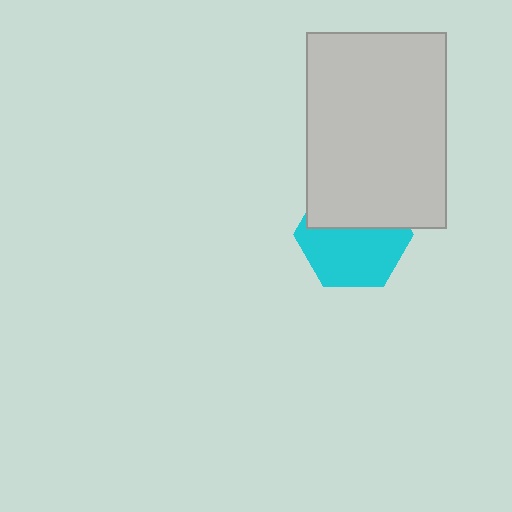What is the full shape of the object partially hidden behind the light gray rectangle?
The partially hidden object is a cyan hexagon.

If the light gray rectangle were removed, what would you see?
You would see the complete cyan hexagon.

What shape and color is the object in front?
The object in front is a light gray rectangle.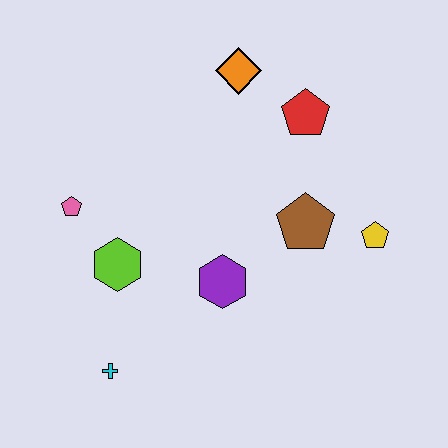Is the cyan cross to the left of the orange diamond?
Yes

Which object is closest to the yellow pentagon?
The brown pentagon is closest to the yellow pentagon.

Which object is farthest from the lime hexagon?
The yellow pentagon is farthest from the lime hexagon.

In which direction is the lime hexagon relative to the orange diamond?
The lime hexagon is below the orange diamond.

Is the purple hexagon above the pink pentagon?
No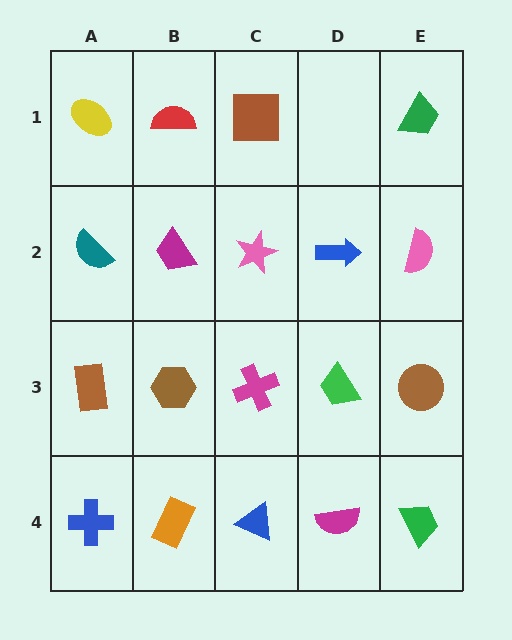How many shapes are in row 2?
5 shapes.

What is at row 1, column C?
A brown square.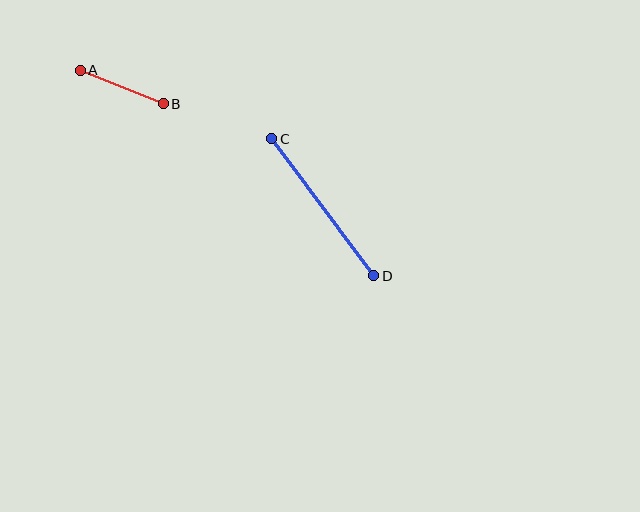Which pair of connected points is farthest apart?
Points C and D are farthest apart.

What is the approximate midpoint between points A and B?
The midpoint is at approximately (122, 87) pixels.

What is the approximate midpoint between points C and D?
The midpoint is at approximately (323, 207) pixels.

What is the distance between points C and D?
The distance is approximately 171 pixels.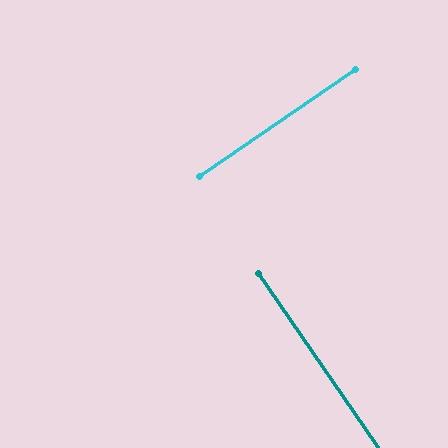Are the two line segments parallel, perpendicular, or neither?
Perpendicular — they meet at approximately 90°.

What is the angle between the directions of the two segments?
Approximately 90 degrees.